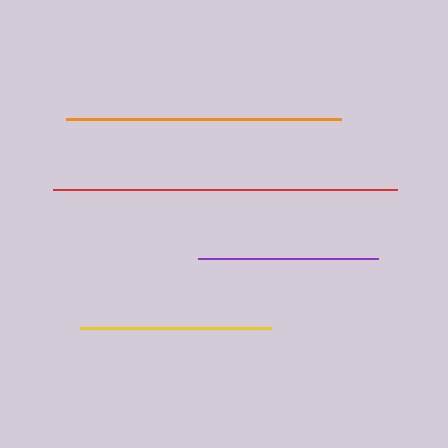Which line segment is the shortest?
The purple line is the shortest at approximately 180 pixels.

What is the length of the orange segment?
The orange segment is approximately 275 pixels long.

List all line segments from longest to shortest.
From longest to shortest: red, orange, yellow, purple.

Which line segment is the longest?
The red line is the longest at approximately 344 pixels.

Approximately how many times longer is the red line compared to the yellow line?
The red line is approximately 1.8 times the length of the yellow line.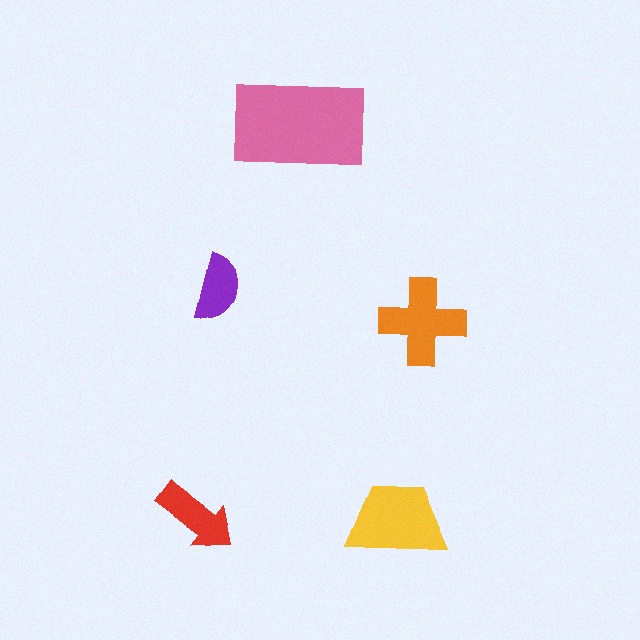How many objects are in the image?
There are 5 objects in the image.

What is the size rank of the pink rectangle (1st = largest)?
1st.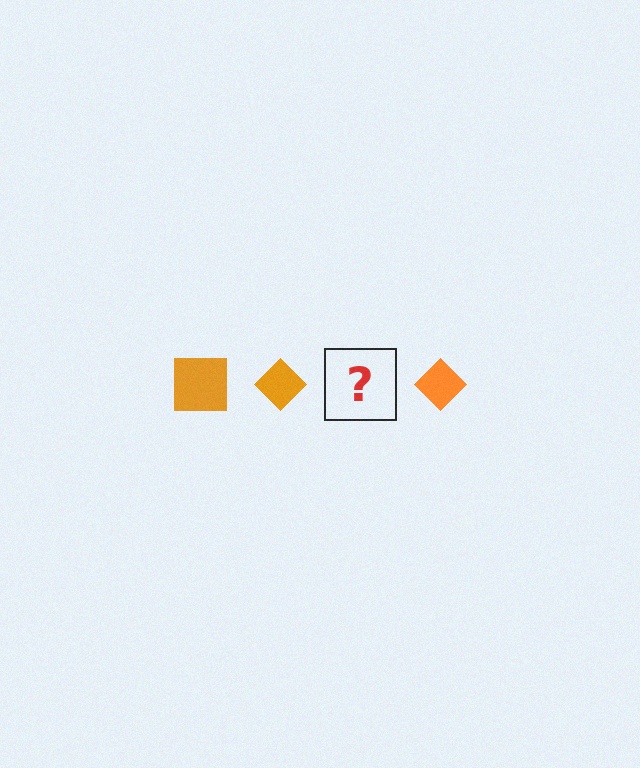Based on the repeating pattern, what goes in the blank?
The blank should be an orange square.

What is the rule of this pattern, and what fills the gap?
The rule is that the pattern cycles through square, diamond shapes in orange. The gap should be filled with an orange square.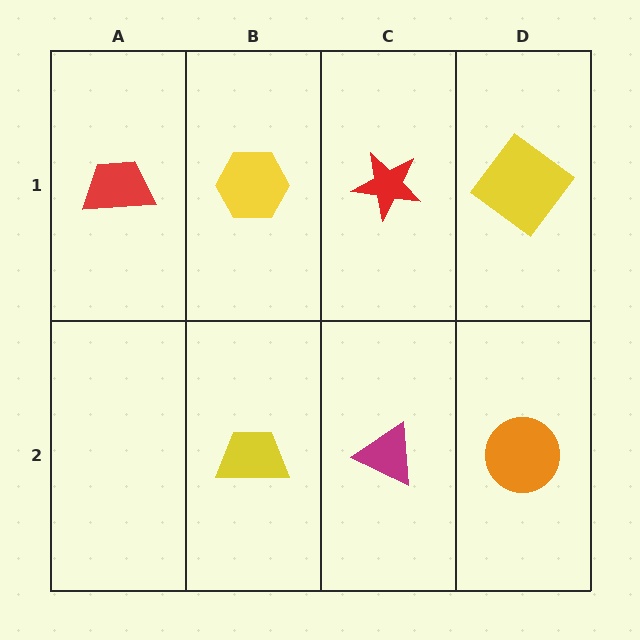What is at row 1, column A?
A red trapezoid.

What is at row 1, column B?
A yellow hexagon.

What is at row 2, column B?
A yellow trapezoid.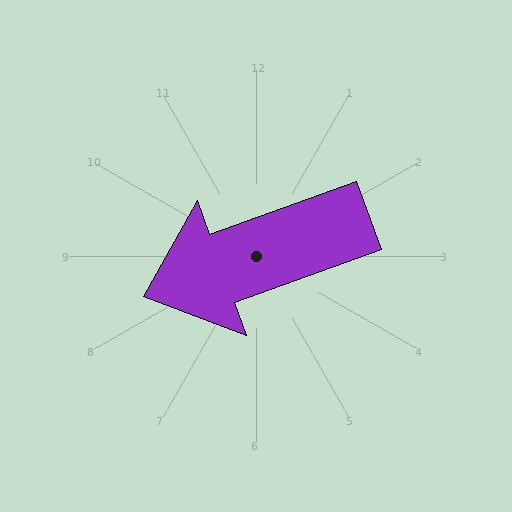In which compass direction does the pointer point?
West.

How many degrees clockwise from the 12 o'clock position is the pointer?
Approximately 250 degrees.